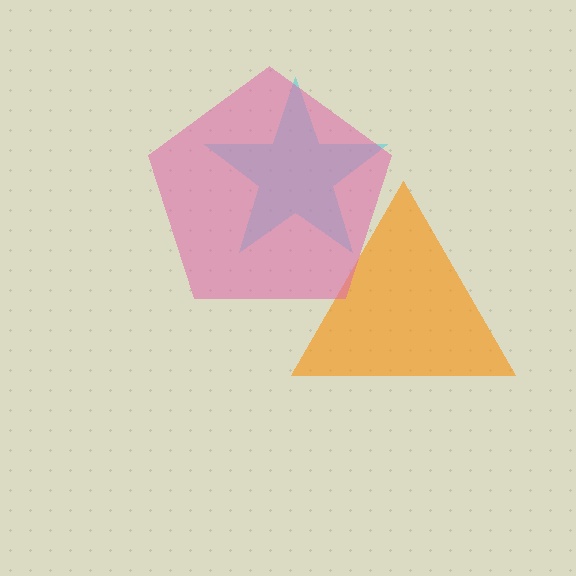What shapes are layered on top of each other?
The layered shapes are: a cyan star, an orange triangle, a pink pentagon.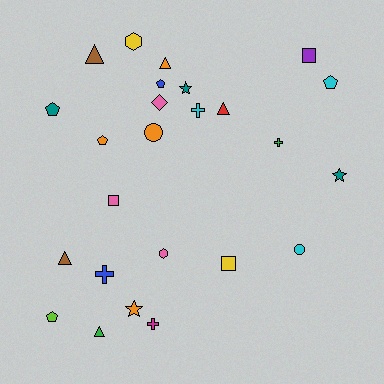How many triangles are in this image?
There are 5 triangles.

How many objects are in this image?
There are 25 objects.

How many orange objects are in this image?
There are 4 orange objects.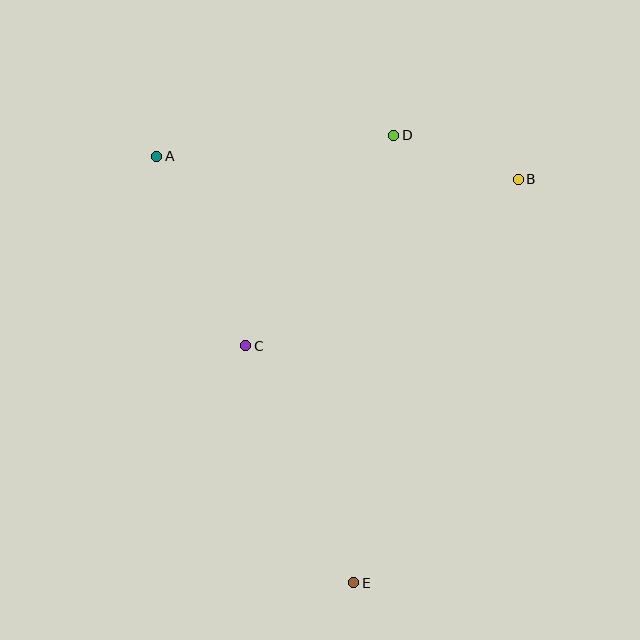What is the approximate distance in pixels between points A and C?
The distance between A and C is approximately 209 pixels.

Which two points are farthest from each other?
Points A and E are farthest from each other.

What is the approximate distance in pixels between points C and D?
The distance between C and D is approximately 257 pixels.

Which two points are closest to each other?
Points B and D are closest to each other.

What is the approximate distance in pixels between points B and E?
The distance between B and E is approximately 436 pixels.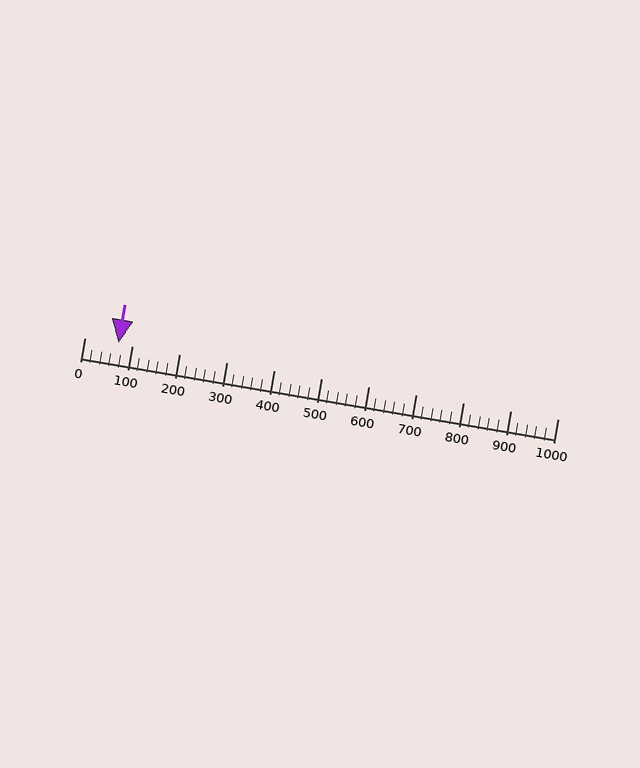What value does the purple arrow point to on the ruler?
The purple arrow points to approximately 72.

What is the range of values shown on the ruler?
The ruler shows values from 0 to 1000.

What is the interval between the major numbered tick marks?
The major tick marks are spaced 100 units apart.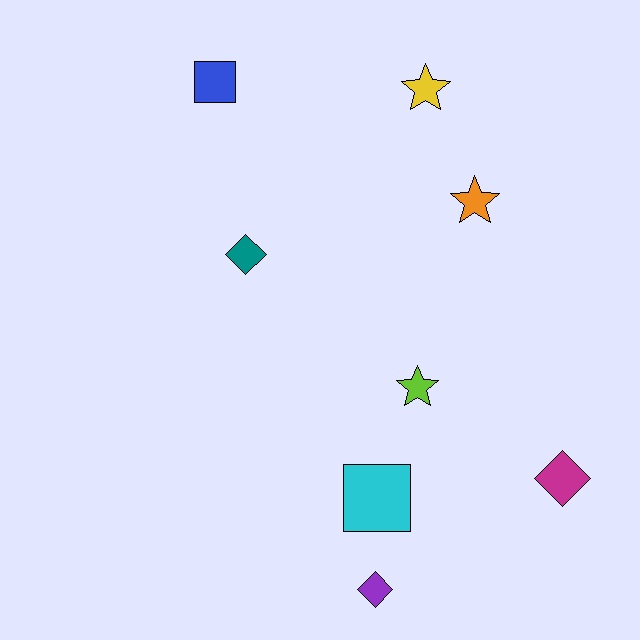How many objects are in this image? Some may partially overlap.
There are 8 objects.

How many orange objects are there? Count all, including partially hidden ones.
There is 1 orange object.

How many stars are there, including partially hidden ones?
There are 3 stars.